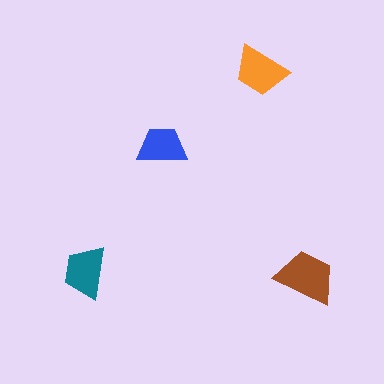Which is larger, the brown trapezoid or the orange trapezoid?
The brown one.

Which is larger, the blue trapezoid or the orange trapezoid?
The orange one.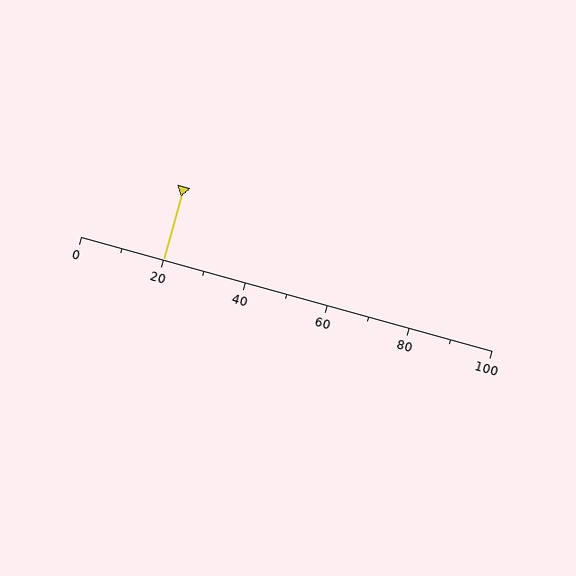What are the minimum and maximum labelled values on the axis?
The axis runs from 0 to 100.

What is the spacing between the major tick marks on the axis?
The major ticks are spaced 20 apart.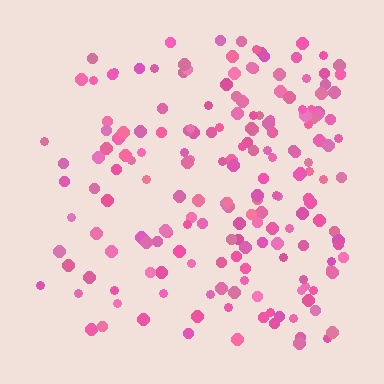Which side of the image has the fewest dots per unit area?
The left.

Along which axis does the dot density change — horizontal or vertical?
Horizontal.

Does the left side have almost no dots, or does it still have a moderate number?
Still a moderate number, just noticeably fewer than the right.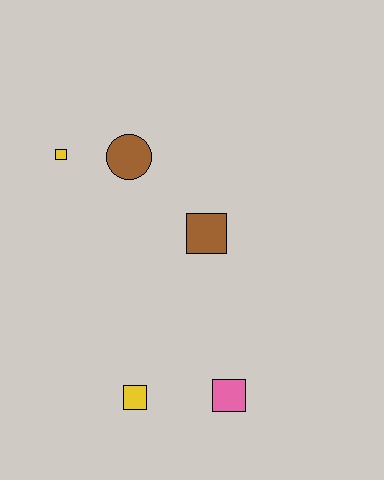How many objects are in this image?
There are 5 objects.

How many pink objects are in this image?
There is 1 pink object.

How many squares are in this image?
There are 4 squares.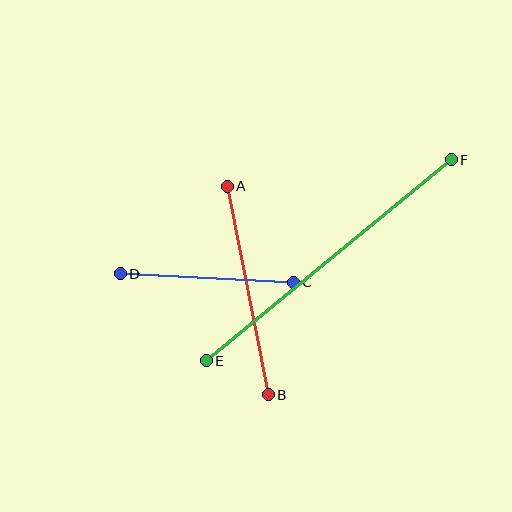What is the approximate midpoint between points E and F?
The midpoint is at approximately (329, 260) pixels.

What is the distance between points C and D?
The distance is approximately 173 pixels.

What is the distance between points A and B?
The distance is approximately 213 pixels.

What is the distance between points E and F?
The distance is approximately 317 pixels.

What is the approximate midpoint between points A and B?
The midpoint is at approximately (248, 290) pixels.